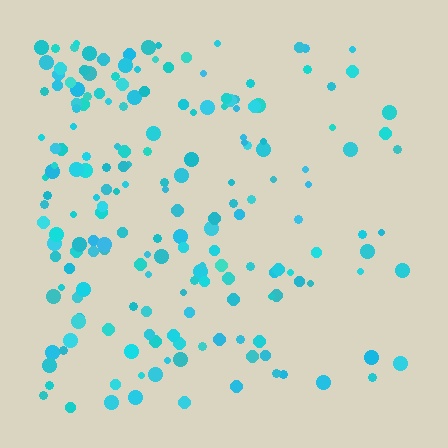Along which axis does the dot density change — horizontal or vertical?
Horizontal.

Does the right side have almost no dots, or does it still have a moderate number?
Still a moderate number, just noticeably fewer than the left.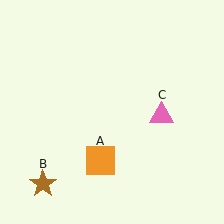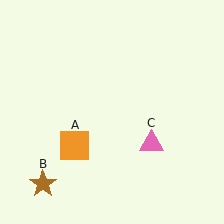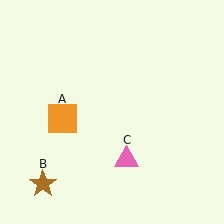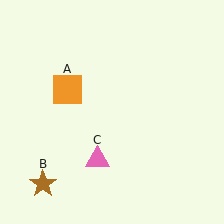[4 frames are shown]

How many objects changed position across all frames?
2 objects changed position: orange square (object A), pink triangle (object C).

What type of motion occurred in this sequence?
The orange square (object A), pink triangle (object C) rotated clockwise around the center of the scene.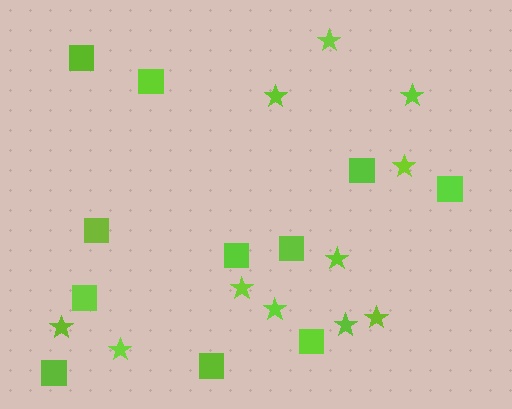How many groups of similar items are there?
There are 2 groups: one group of squares (11) and one group of stars (11).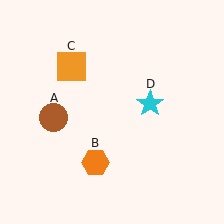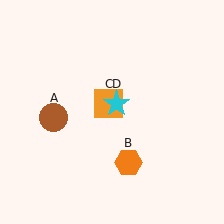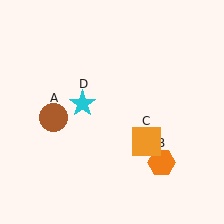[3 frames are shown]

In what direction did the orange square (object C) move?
The orange square (object C) moved down and to the right.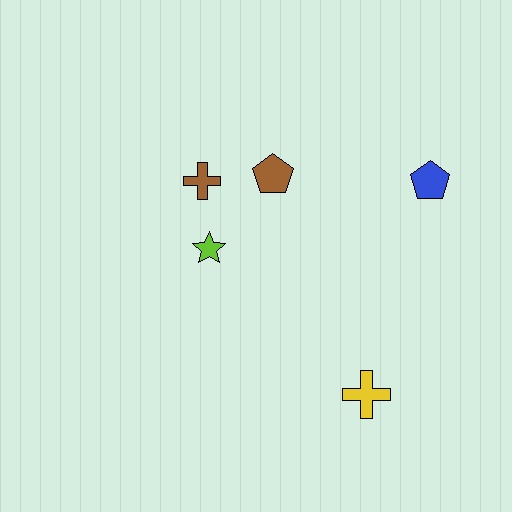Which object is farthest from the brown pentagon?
The yellow cross is farthest from the brown pentagon.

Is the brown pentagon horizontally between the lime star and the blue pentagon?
Yes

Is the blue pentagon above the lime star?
Yes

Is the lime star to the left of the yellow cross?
Yes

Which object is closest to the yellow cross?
The lime star is closest to the yellow cross.